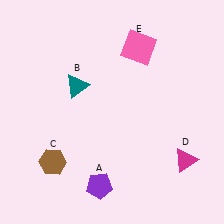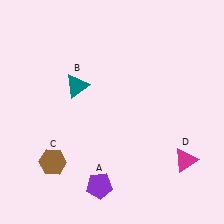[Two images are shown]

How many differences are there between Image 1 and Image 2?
There is 1 difference between the two images.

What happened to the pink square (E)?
The pink square (E) was removed in Image 2. It was in the top-right area of Image 1.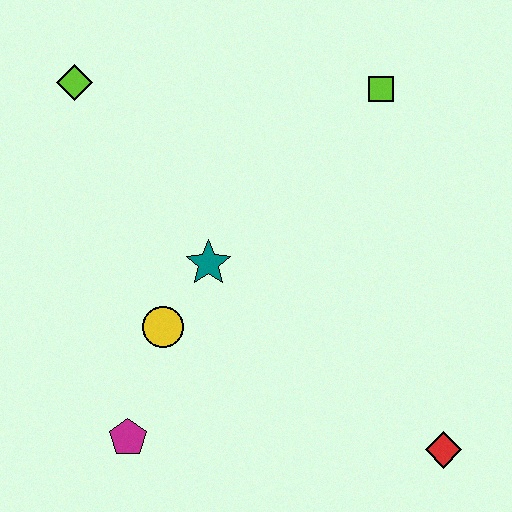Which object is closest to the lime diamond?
The teal star is closest to the lime diamond.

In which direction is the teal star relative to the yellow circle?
The teal star is above the yellow circle.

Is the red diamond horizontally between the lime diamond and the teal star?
No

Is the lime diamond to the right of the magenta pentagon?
No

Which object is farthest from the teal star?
The red diamond is farthest from the teal star.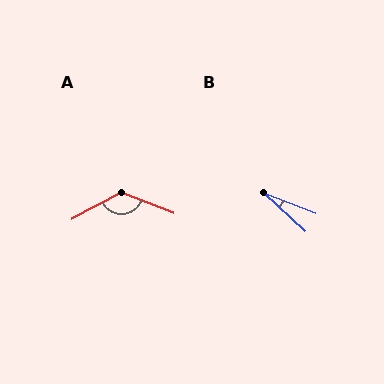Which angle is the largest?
A, at approximately 130 degrees.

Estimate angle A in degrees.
Approximately 130 degrees.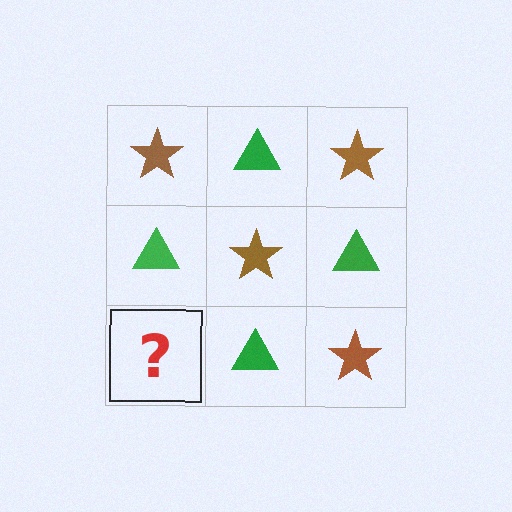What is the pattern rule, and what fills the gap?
The rule is that it alternates brown star and green triangle in a checkerboard pattern. The gap should be filled with a brown star.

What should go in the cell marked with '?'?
The missing cell should contain a brown star.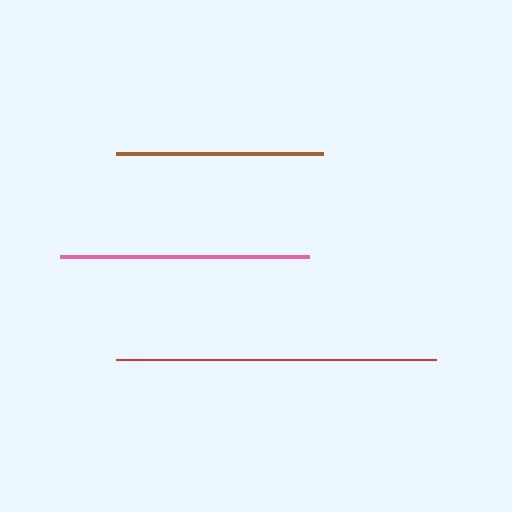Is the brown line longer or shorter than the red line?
The red line is longer than the brown line.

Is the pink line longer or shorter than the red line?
The red line is longer than the pink line.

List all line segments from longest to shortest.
From longest to shortest: red, pink, brown.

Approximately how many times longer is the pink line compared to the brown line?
The pink line is approximately 1.2 times the length of the brown line.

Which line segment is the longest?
The red line is the longest at approximately 320 pixels.